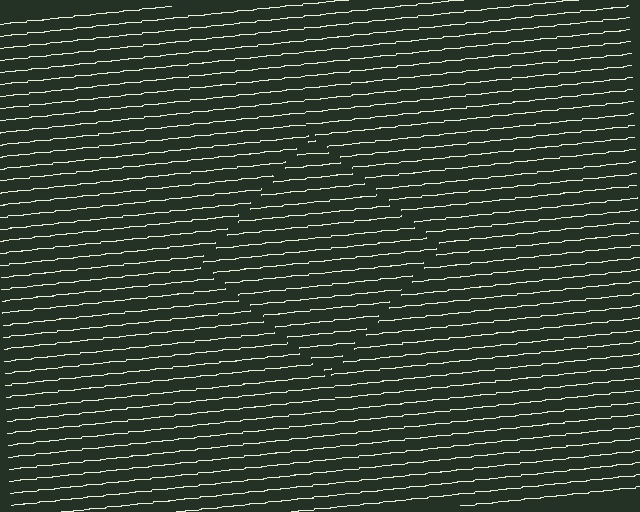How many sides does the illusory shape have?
4 sides — the line-ends trace a square.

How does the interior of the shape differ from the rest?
The interior of the shape contains the same grating, shifted by half a period — the contour is defined by the phase discontinuity where line-ends from the inner and outer gratings abut.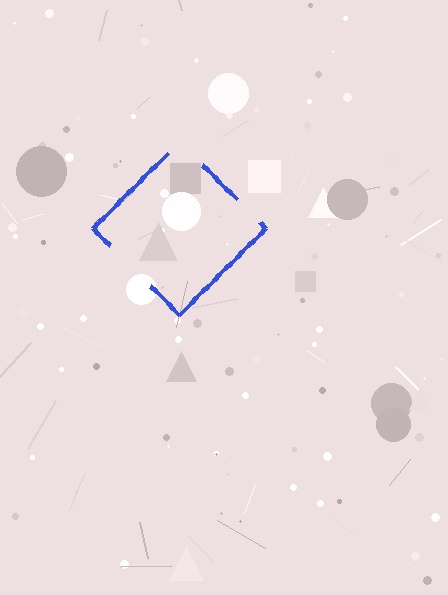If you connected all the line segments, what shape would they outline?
They would outline a diamond.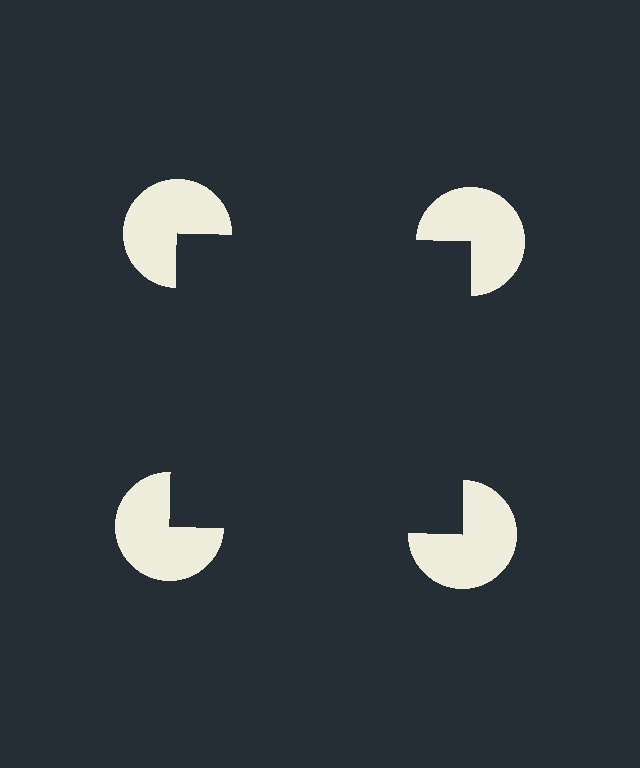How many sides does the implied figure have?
4 sides.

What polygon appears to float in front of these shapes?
An illusory square — its edges are inferred from the aligned wedge cuts in the pac-man discs, not physically drawn.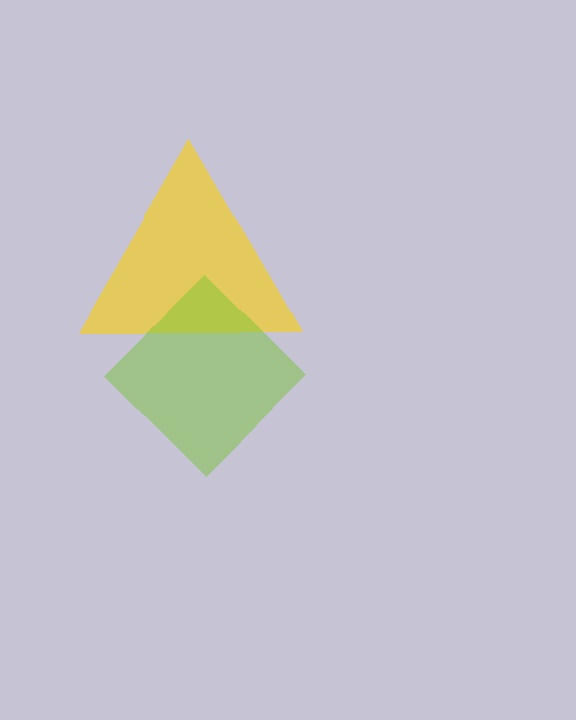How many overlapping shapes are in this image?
There are 2 overlapping shapes in the image.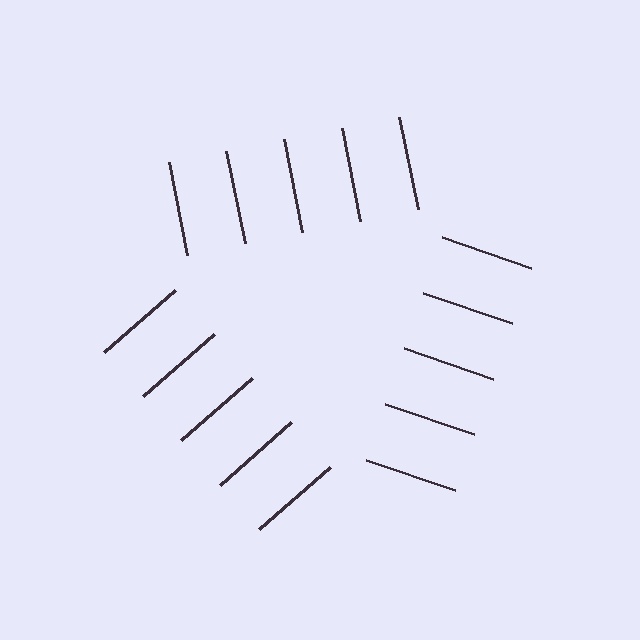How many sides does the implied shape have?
3 sides — the line-ends trace a triangle.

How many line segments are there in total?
15 — 5 along each of the 3 edges.